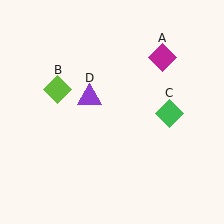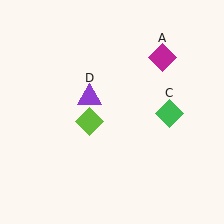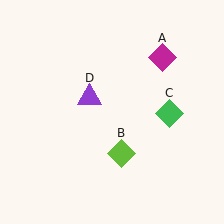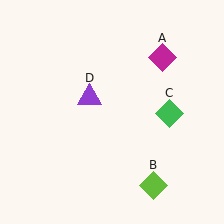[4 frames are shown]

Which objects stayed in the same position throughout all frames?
Magenta diamond (object A) and green diamond (object C) and purple triangle (object D) remained stationary.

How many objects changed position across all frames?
1 object changed position: lime diamond (object B).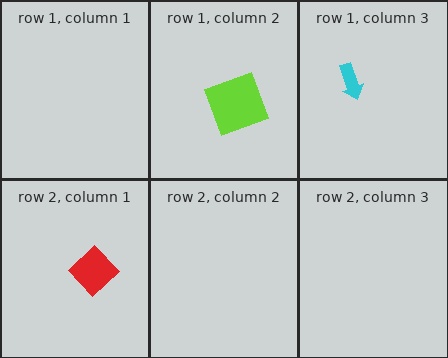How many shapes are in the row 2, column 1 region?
1.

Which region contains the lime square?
The row 1, column 2 region.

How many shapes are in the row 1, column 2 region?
1.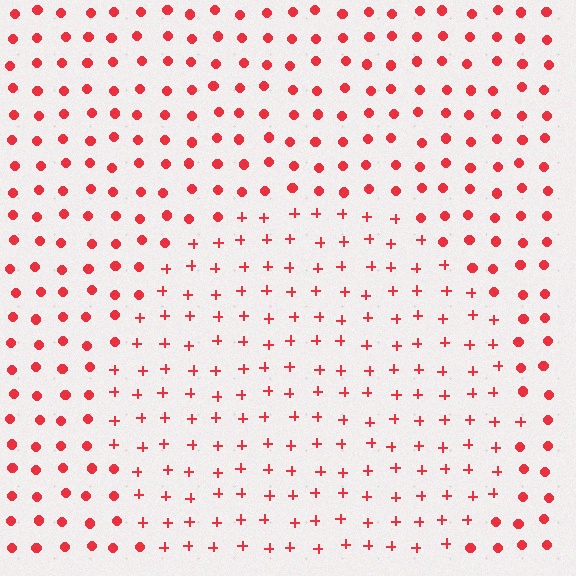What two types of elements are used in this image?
The image uses plus signs inside the circle region and circles outside it.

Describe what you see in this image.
The image is filled with small red elements arranged in a uniform grid. A circle-shaped region contains plus signs, while the surrounding area contains circles. The boundary is defined purely by the change in element shape.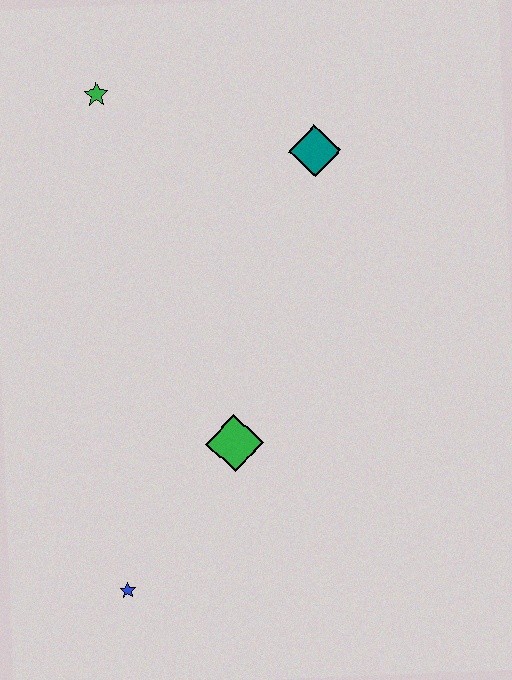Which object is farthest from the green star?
The blue star is farthest from the green star.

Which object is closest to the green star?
The teal diamond is closest to the green star.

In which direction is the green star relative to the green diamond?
The green star is above the green diamond.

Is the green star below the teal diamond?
No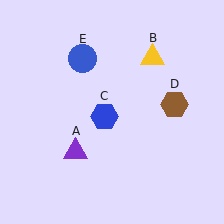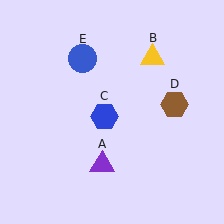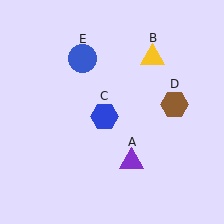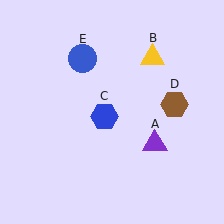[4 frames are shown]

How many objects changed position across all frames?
1 object changed position: purple triangle (object A).